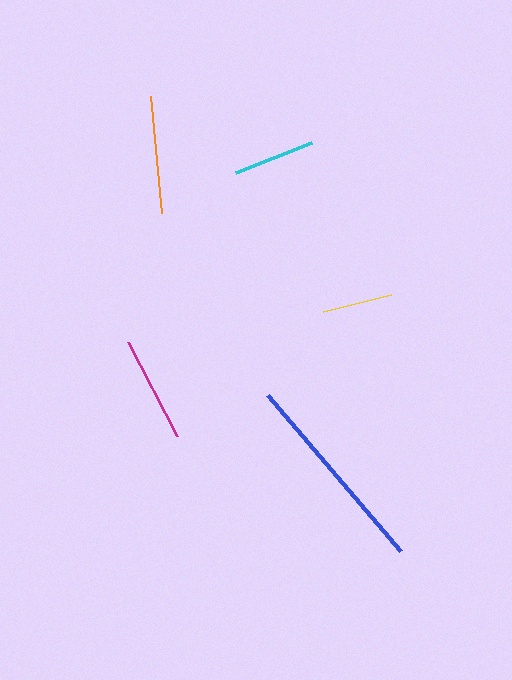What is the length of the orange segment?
The orange segment is approximately 118 pixels long.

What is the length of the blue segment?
The blue segment is approximately 205 pixels long.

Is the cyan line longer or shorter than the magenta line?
The magenta line is longer than the cyan line.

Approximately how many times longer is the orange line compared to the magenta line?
The orange line is approximately 1.1 times the length of the magenta line.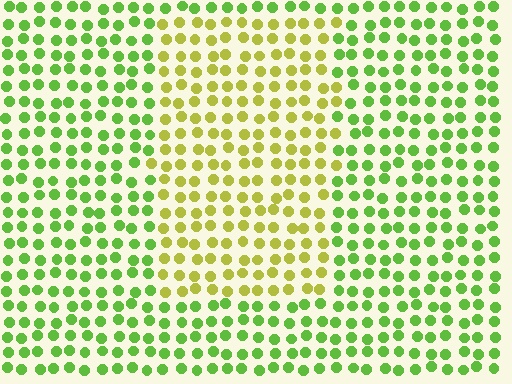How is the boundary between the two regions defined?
The boundary is defined purely by a slight shift in hue (about 39 degrees). Spacing, size, and orientation are identical on both sides.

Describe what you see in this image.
The image is filled with small lime elements in a uniform arrangement. A rectangle-shaped region is visible where the elements are tinted to a slightly different hue, forming a subtle color boundary.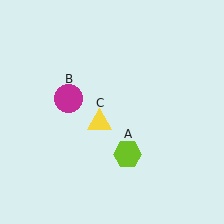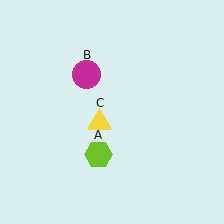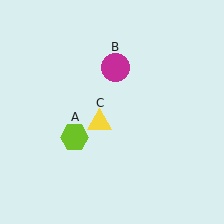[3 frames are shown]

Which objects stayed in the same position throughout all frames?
Yellow triangle (object C) remained stationary.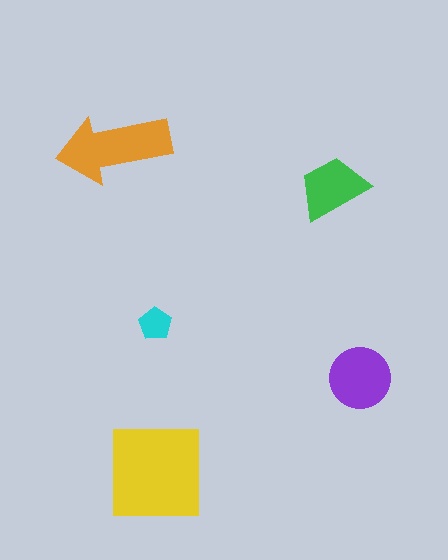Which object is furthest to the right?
The purple circle is rightmost.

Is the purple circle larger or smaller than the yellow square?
Smaller.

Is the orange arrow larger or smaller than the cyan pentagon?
Larger.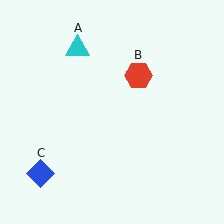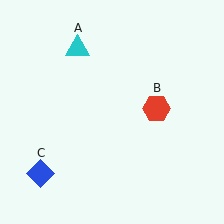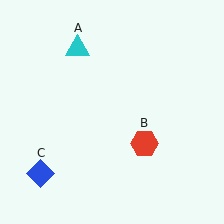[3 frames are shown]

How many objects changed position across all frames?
1 object changed position: red hexagon (object B).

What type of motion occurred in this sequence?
The red hexagon (object B) rotated clockwise around the center of the scene.